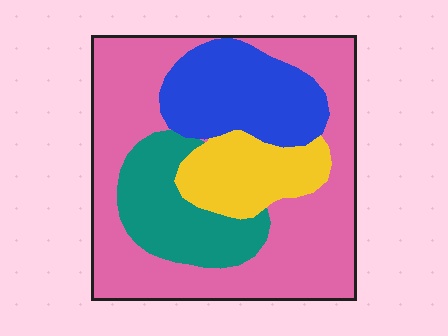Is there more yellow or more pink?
Pink.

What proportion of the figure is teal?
Teal covers 16% of the figure.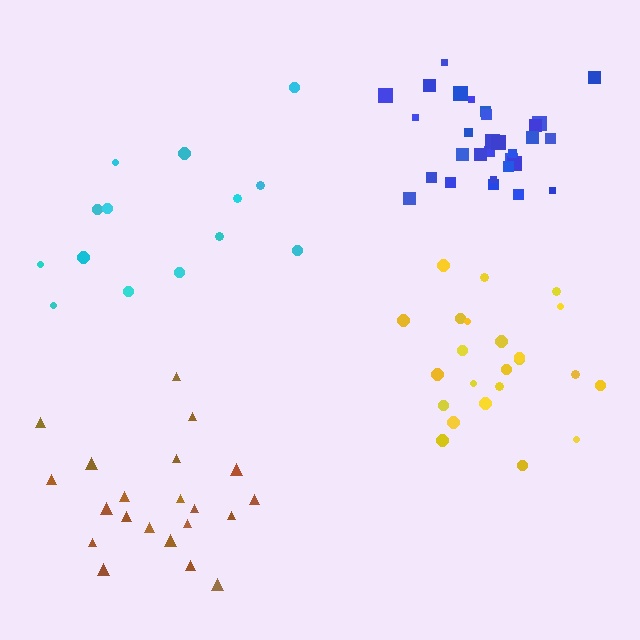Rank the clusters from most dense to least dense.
blue, yellow, brown, cyan.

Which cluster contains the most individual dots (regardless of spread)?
Blue (30).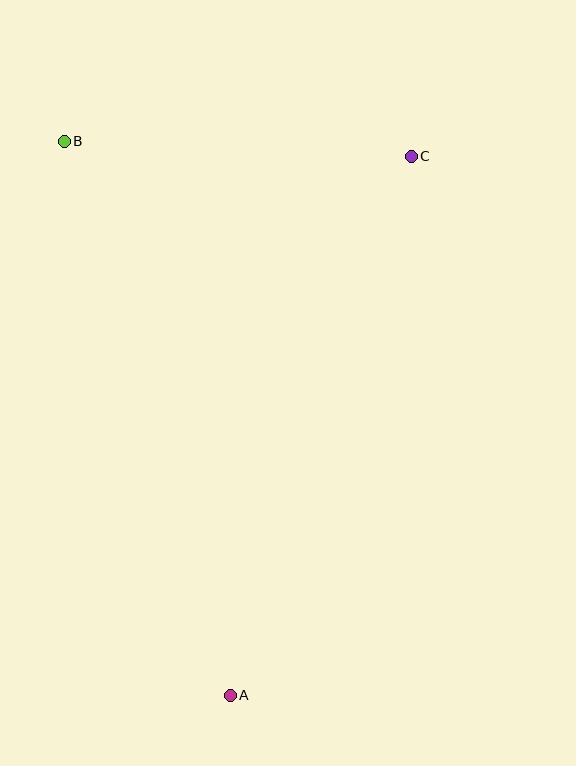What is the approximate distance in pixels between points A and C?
The distance between A and C is approximately 569 pixels.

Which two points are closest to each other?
Points B and C are closest to each other.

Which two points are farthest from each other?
Points A and B are farthest from each other.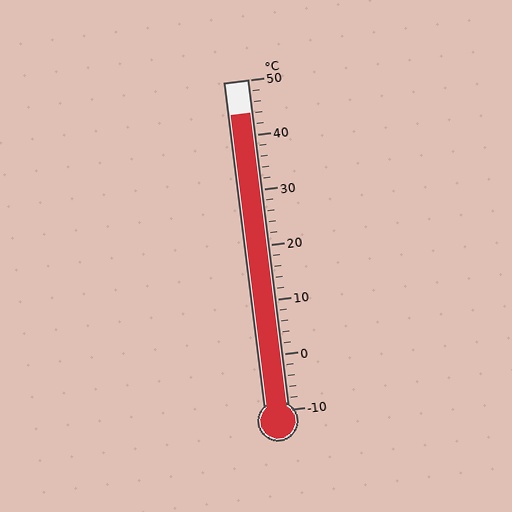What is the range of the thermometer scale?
The thermometer scale ranges from -10°C to 50°C.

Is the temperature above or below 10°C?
The temperature is above 10°C.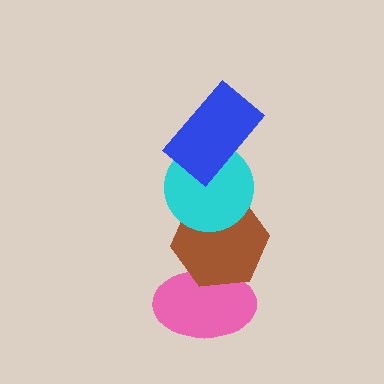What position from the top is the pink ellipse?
The pink ellipse is 4th from the top.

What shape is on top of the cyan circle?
The blue rectangle is on top of the cyan circle.